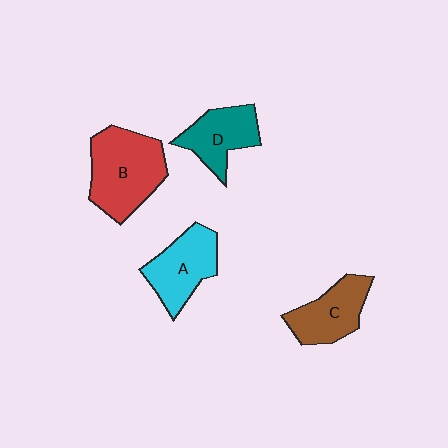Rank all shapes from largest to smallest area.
From largest to smallest: B (red), A (cyan), C (brown), D (teal).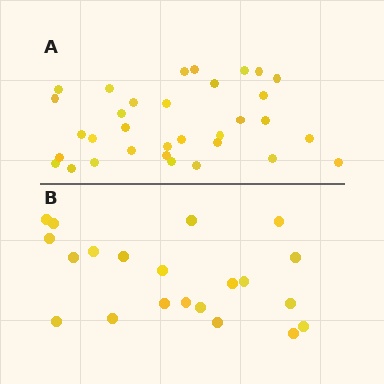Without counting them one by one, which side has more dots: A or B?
Region A (the top region) has more dots.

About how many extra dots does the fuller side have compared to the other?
Region A has roughly 12 or so more dots than region B.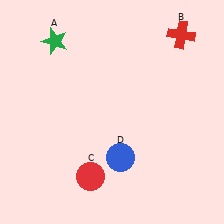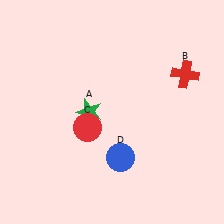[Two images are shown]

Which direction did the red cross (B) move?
The red cross (B) moved down.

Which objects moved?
The objects that moved are: the green star (A), the red cross (B), the red circle (C).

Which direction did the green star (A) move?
The green star (A) moved down.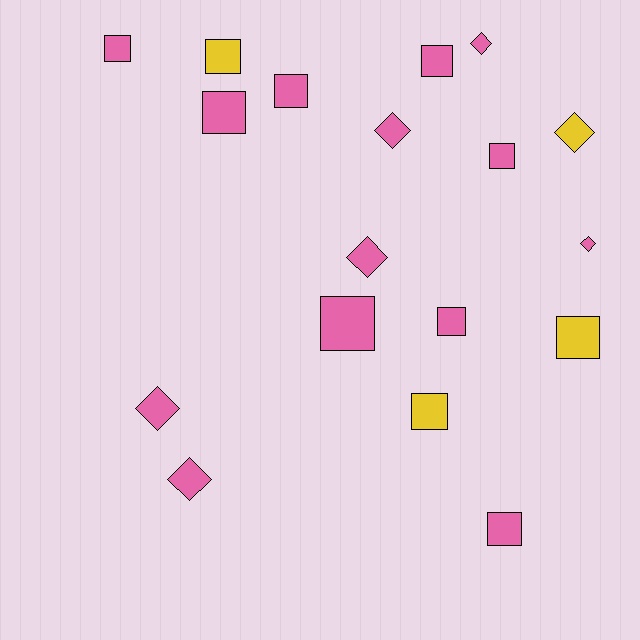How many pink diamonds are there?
There are 6 pink diamonds.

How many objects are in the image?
There are 18 objects.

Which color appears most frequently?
Pink, with 14 objects.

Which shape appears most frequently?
Square, with 11 objects.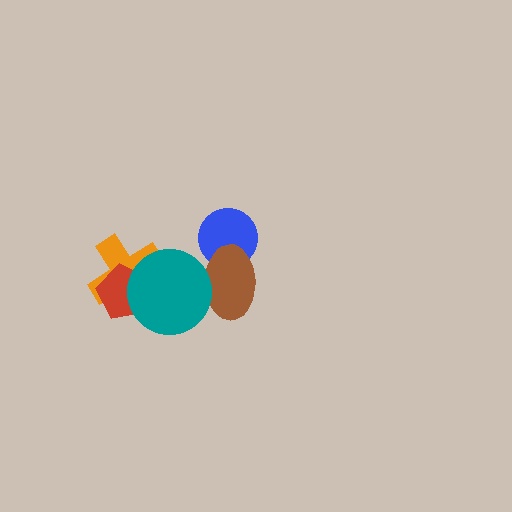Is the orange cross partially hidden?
Yes, it is partially covered by another shape.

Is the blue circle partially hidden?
Yes, it is partially covered by another shape.